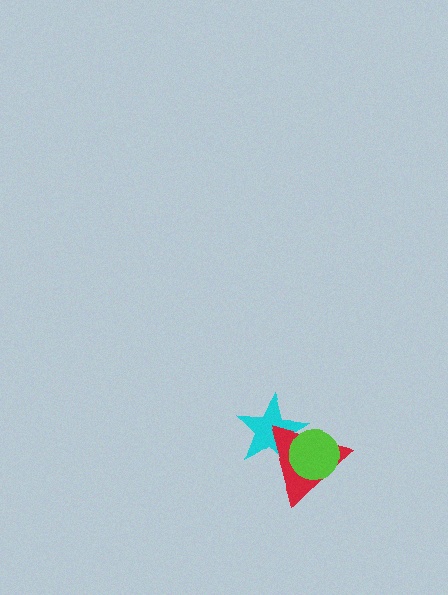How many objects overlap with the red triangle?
2 objects overlap with the red triangle.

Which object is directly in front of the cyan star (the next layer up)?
The red triangle is directly in front of the cyan star.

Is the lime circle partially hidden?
No, no other shape covers it.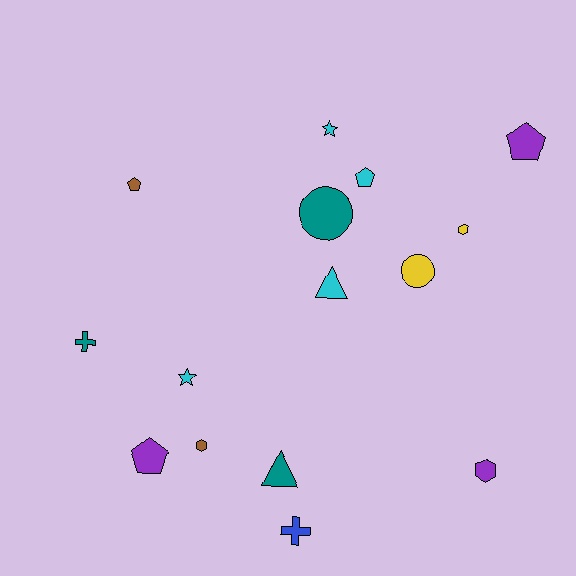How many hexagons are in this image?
There are 3 hexagons.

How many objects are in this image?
There are 15 objects.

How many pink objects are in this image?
There are no pink objects.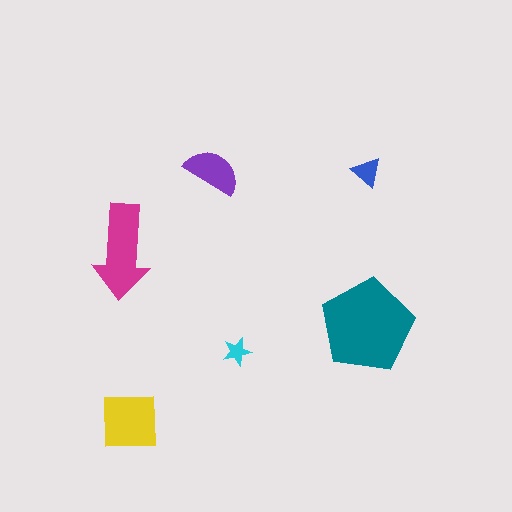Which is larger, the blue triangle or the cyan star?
The blue triangle.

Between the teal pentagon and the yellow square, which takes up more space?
The teal pentagon.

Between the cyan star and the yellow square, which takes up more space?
The yellow square.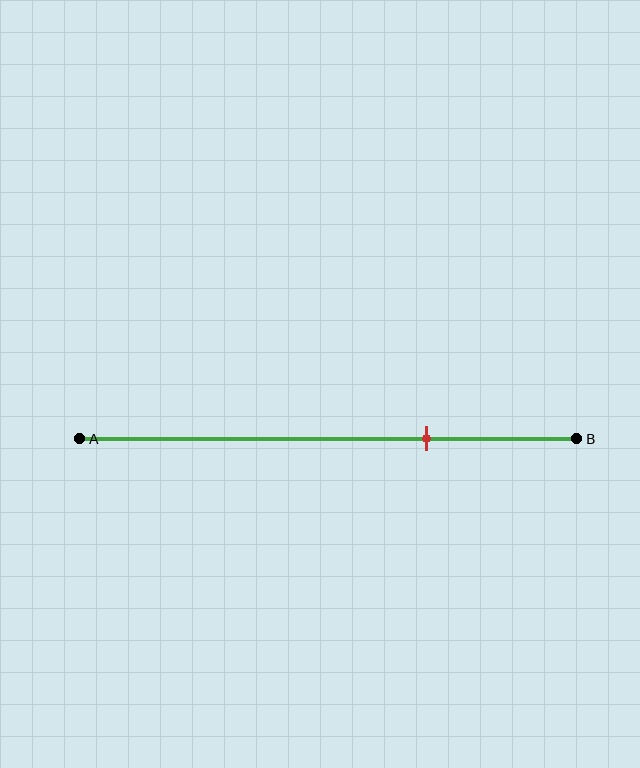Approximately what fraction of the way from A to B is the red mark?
The red mark is approximately 70% of the way from A to B.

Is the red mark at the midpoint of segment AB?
No, the mark is at about 70% from A, not at the 50% midpoint.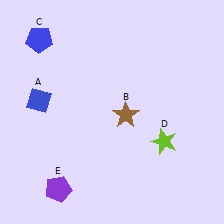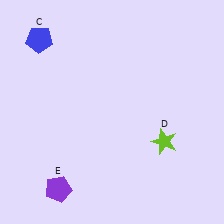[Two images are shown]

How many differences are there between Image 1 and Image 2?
There are 2 differences between the two images.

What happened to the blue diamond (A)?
The blue diamond (A) was removed in Image 2. It was in the top-left area of Image 1.